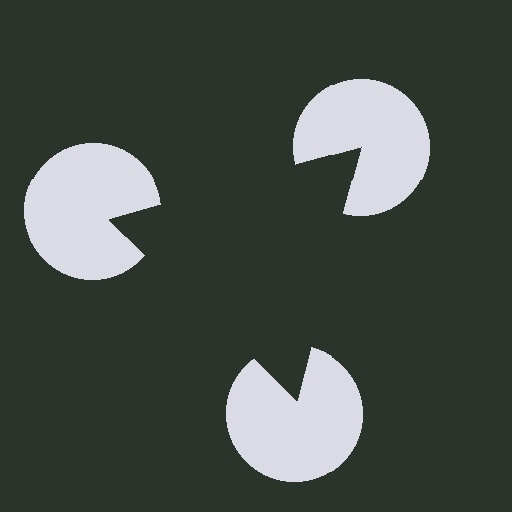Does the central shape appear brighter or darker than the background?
It typically appears slightly darker than the background, even though no actual brightness change is drawn.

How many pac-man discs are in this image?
There are 3 — one at each vertex of the illusory triangle.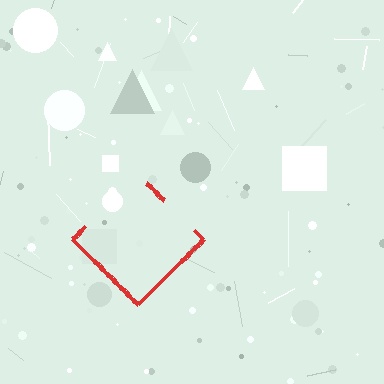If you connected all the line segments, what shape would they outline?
They would outline a diamond.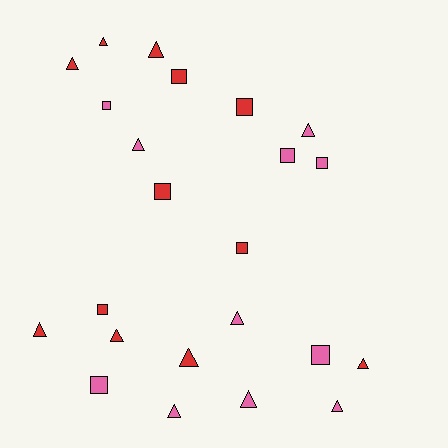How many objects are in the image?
There are 23 objects.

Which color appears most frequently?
Red, with 12 objects.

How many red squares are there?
There are 5 red squares.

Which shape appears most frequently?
Triangle, with 13 objects.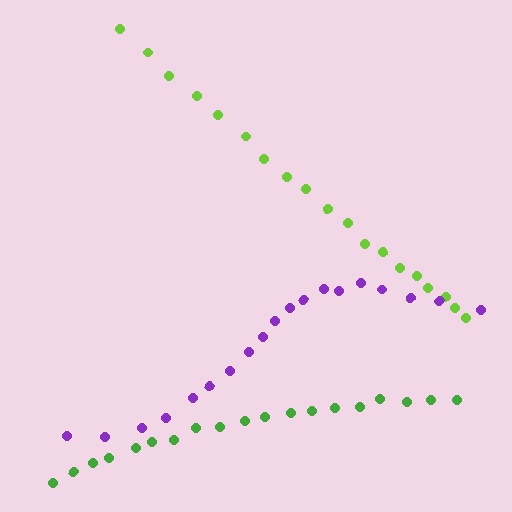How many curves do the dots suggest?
There are 3 distinct paths.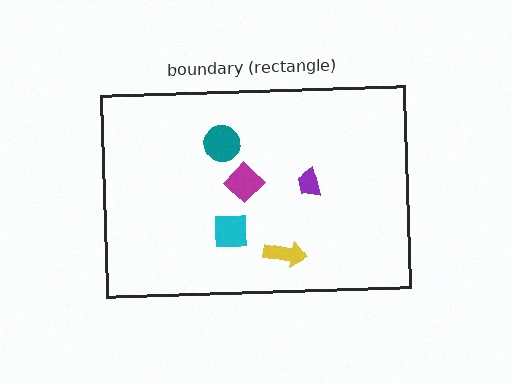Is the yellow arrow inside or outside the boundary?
Inside.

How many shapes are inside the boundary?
5 inside, 0 outside.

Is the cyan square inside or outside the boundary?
Inside.